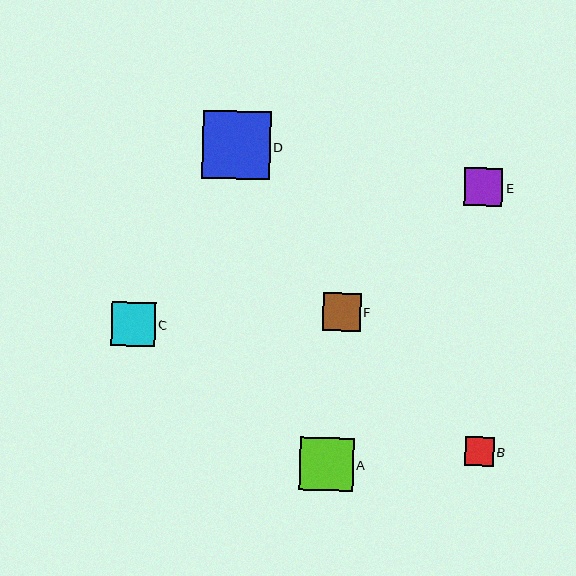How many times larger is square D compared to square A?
Square D is approximately 1.3 times the size of square A.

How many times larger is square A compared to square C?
Square A is approximately 1.2 times the size of square C.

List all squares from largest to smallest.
From largest to smallest: D, A, C, E, F, B.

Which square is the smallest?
Square B is the smallest with a size of approximately 29 pixels.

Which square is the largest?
Square D is the largest with a size of approximately 68 pixels.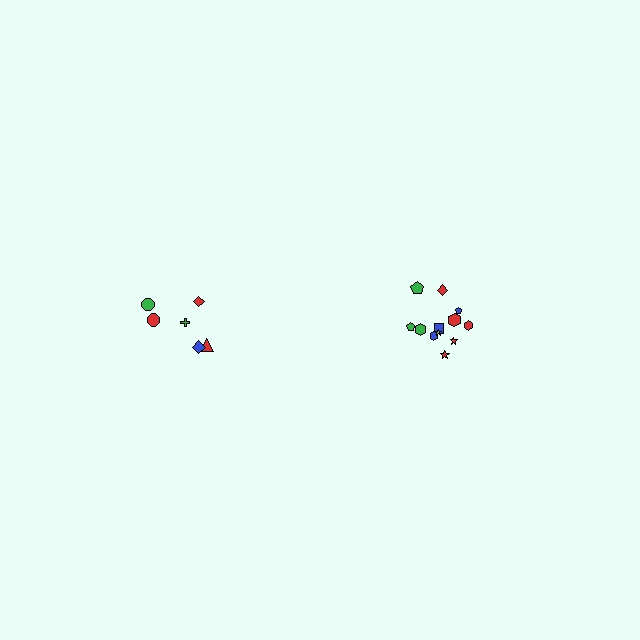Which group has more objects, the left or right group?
The right group.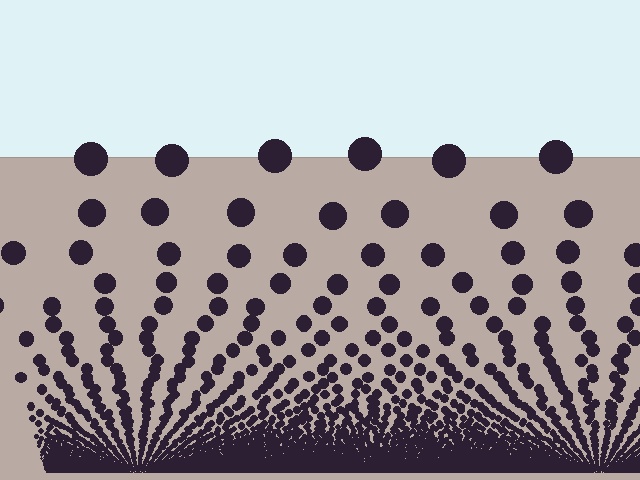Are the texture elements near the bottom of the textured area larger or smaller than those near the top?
Smaller. The gradient is inverted — elements near the bottom are smaller and denser.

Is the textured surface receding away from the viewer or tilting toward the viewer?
The surface appears to tilt toward the viewer. Texture elements get larger and sparser toward the top.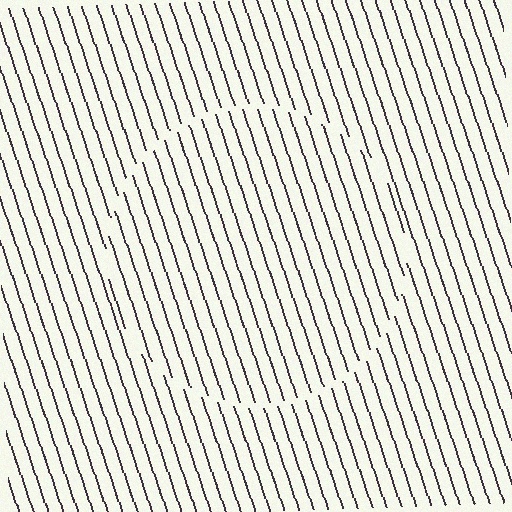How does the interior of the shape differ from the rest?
The interior of the shape contains the same grating, shifted by half a period — the contour is defined by the phase discontinuity where line-ends from the inner and outer gratings abut.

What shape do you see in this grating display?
An illusory circle. The interior of the shape contains the same grating, shifted by half a period — the contour is defined by the phase discontinuity where line-ends from the inner and outer gratings abut.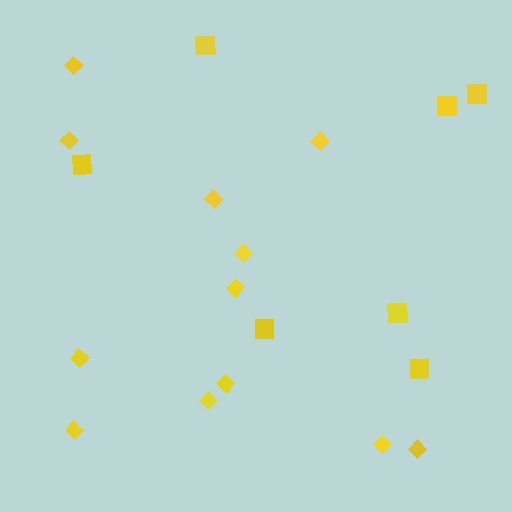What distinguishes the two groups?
There are 2 groups: one group of squares (7) and one group of diamonds (12).